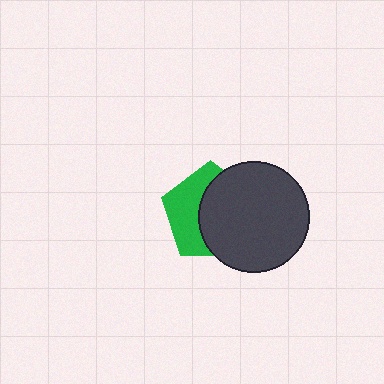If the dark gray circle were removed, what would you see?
You would see the complete green pentagon.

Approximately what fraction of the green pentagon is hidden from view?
Roughly 58% of the green pentagon is hidden behind the dark gray circle.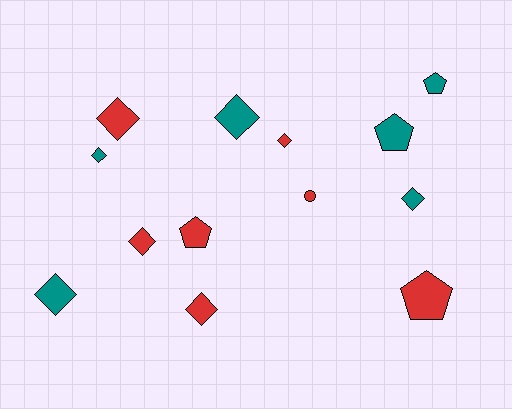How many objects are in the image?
There are 13 objects.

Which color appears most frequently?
Red, with 7 objects.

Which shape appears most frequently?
Diamond, with 8 objects.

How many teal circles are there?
There are no teal circles.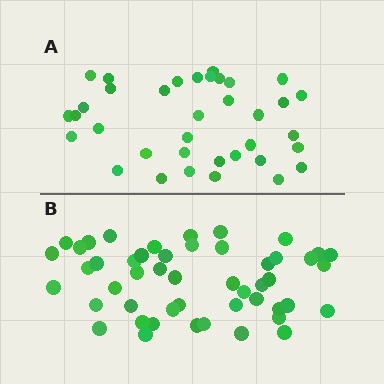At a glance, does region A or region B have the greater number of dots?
Region B (the bottom region) has more dots.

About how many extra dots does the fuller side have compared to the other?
Region B has approximately 15 more dots than region A.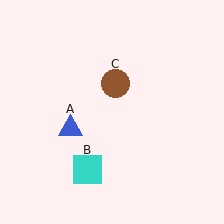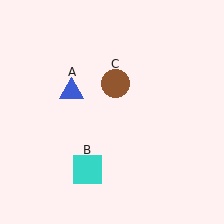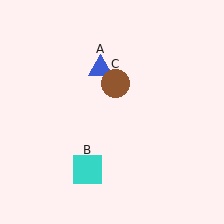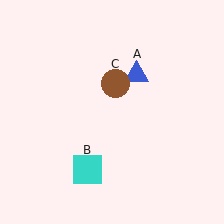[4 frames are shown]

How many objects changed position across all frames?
1 object changed position: blue triangle (object A).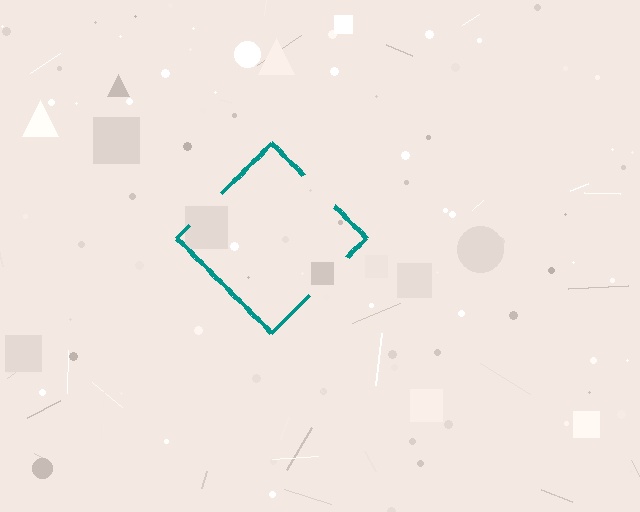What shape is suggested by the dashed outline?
The dashed outline suggests a diamond.